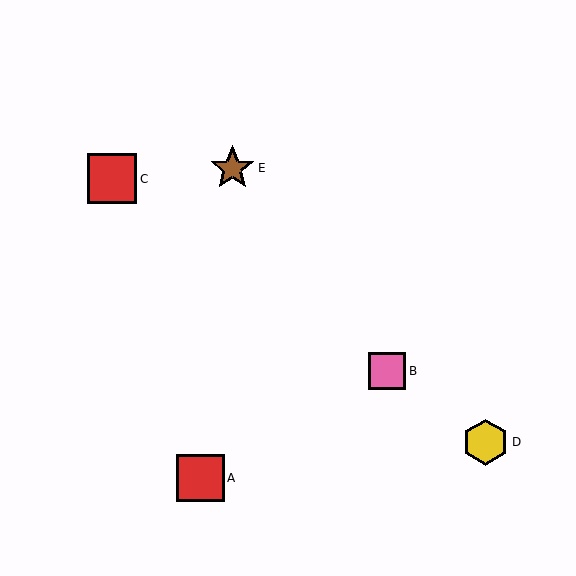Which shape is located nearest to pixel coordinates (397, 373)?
The pink square (labeled B) at (387, 371) is nearest to that location.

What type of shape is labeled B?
Shape B is a pink square.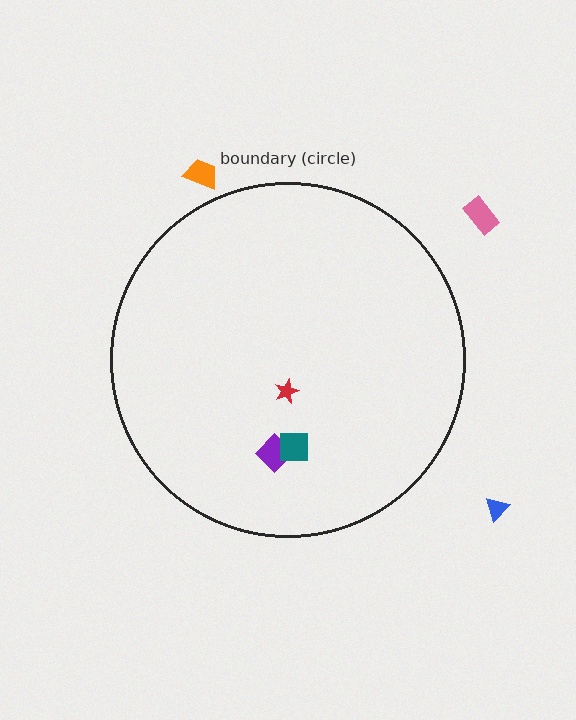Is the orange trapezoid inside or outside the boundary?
Outside.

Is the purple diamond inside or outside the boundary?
Inside.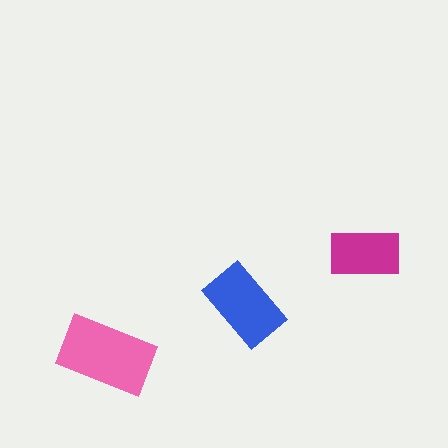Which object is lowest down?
The pink rectangle is bottommost.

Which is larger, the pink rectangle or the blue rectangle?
The pink one.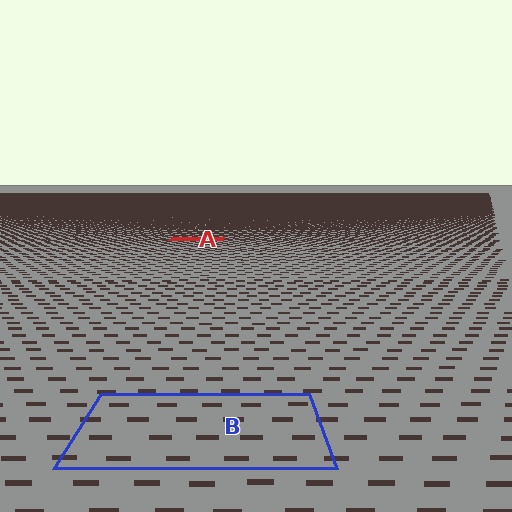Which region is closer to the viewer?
Region B is closer. The texture elements there are larger and more spread out.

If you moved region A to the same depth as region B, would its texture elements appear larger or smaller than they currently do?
They would appear larger. At a closer depth, the same texture elements are projected at a bigger on-screen size.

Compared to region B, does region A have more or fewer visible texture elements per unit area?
Region A has more texture elements per unit area — they are packed more densely because it is farther away.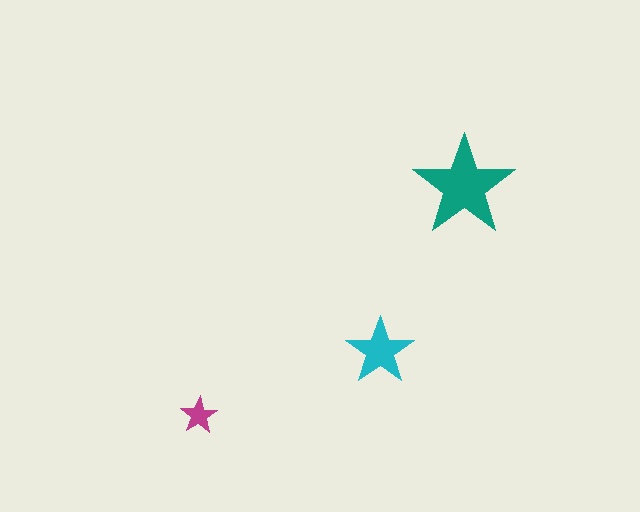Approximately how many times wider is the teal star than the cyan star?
About 1.5 times wider.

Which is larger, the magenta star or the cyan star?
The cyan one.